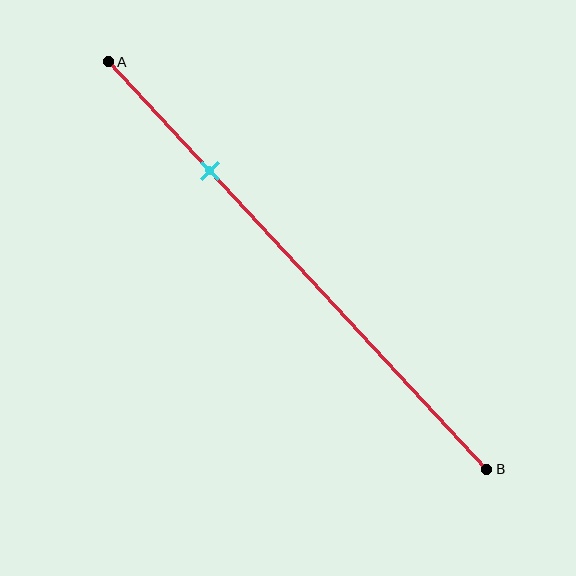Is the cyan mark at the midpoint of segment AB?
No, the mark is at about 25% from A, not at the 50% midpoint.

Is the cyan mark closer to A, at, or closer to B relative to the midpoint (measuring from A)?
The cyan mark is closer to point A than the midpoint of segment AB.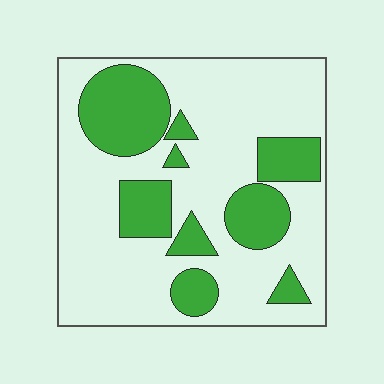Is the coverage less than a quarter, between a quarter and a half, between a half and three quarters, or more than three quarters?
Between a quarter and a half.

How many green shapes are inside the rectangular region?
9.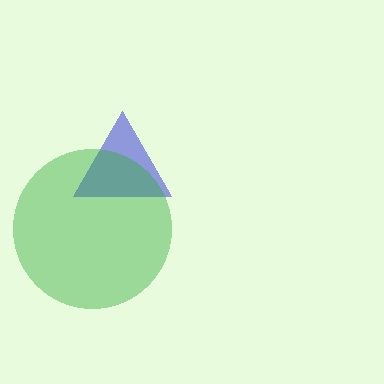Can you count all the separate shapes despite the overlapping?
Yes, there are 2 separate shapes.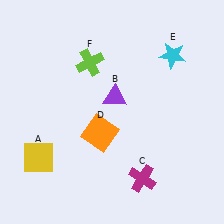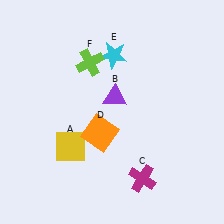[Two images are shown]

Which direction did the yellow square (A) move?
The yellow square (A) moved right.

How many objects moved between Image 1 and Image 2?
2 objects moved between the two images.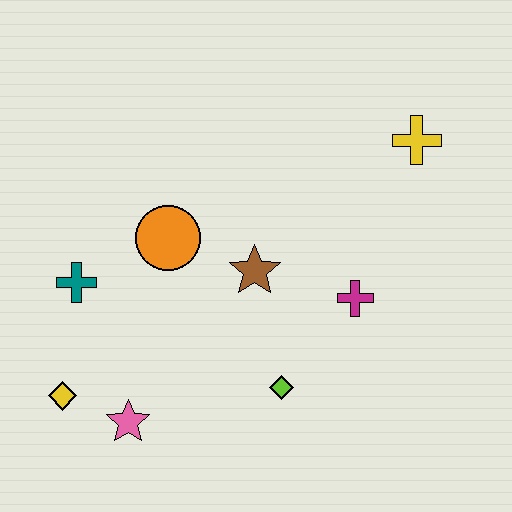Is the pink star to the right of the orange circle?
No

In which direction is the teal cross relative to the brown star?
The teal cross is to the left of the brown star.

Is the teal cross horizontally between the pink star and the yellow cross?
No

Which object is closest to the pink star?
The yellow diamond is closest to the pink star.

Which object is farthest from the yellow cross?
The yellow diamond is farthest from the yellow cross.